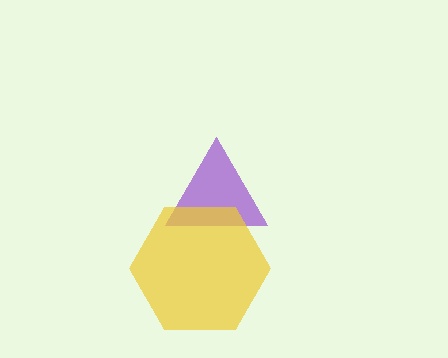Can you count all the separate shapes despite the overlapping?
Yes, there are 2 separate shapes.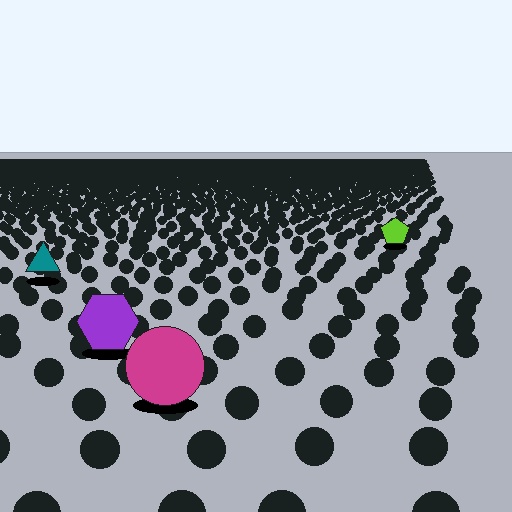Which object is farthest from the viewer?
The lime pentagon is farthest from the viewer. It appears smaller and the ground texture around it is denser.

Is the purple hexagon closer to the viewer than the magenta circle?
No. The magenta circle is closer — you can tell from the texture gradient: the ground texture is coarser near it.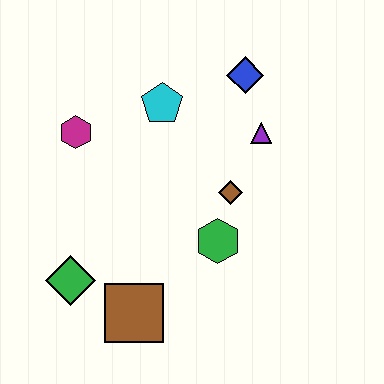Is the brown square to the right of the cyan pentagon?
No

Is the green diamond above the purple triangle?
No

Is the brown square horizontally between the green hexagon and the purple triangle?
No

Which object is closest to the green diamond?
The brown square is closest to the green diamond.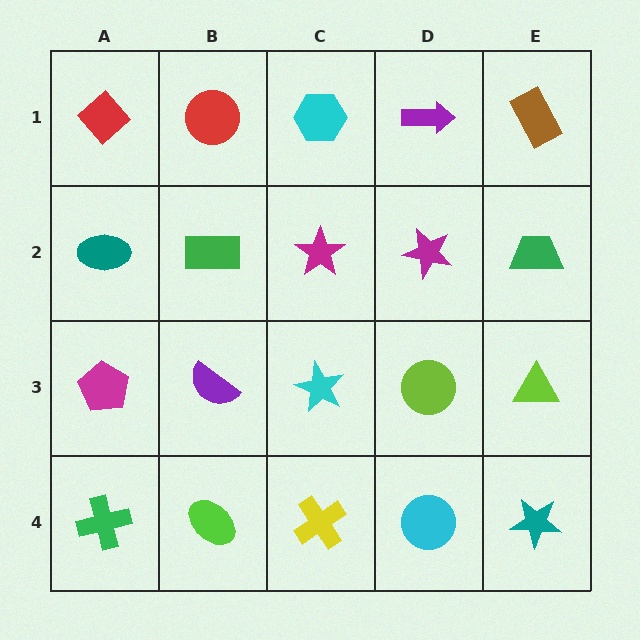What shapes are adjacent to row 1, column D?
A magenta star (row 2, column D), a cyan hexagon (row 1, column C), a brown rectangle (row 1, column E).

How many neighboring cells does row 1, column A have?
2.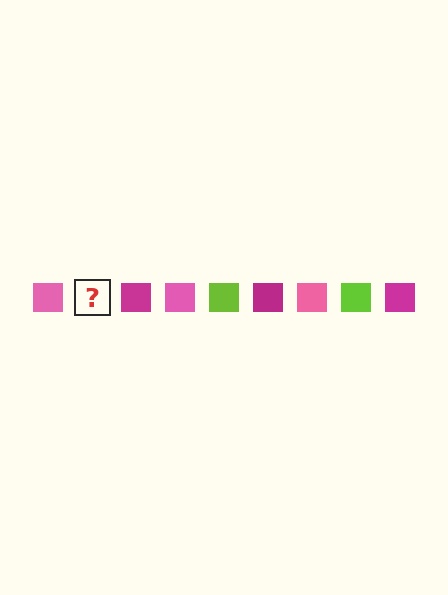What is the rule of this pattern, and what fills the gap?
The rule is that the pattern cycles through pink, lime, magenta squares. The gap should be filled with a lime square.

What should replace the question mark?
The question mark should be replaced with a lime square.